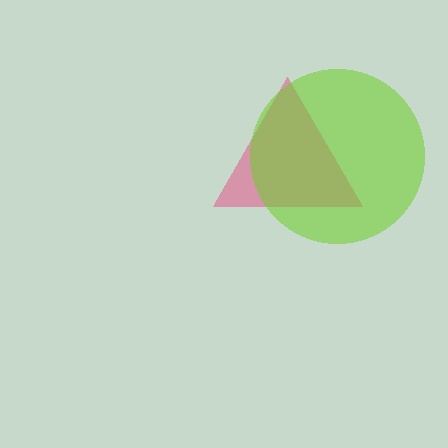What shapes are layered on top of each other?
The layered shapes are: a pink triangle, a lime circle.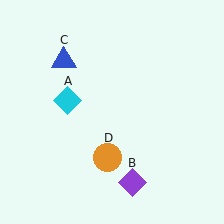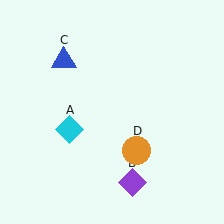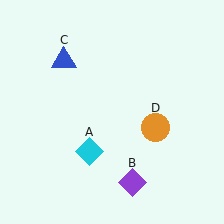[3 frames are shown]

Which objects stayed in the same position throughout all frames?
Purple diamond (object B) and blue triangle (object C) remained stationary.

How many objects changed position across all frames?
2 objects changed position: cyan diamond (object A), orange circle (object D).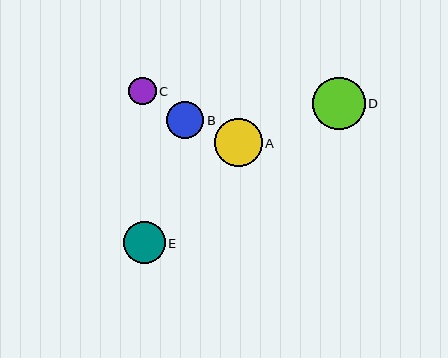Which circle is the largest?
Circle D is the largest with a size of approximately 52 pixels.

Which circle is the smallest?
Circle C is the smallest with a size of approximately 27 pixels.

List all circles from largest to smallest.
From largest to smallest: D, A, E, B, C.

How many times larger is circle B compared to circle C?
Circle B is approximately 1.4 times the size of circle C.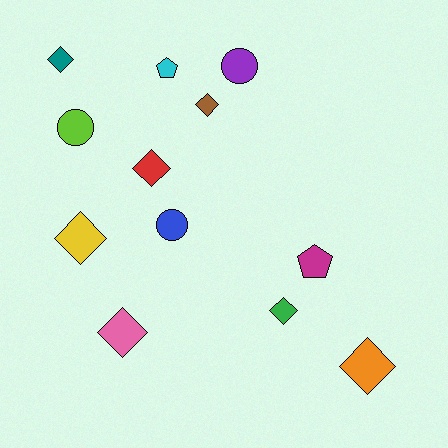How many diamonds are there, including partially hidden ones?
There are 7 diamonds.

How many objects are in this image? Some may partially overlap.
There are 12 objects.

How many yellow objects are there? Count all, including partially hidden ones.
There is 1 yellow object.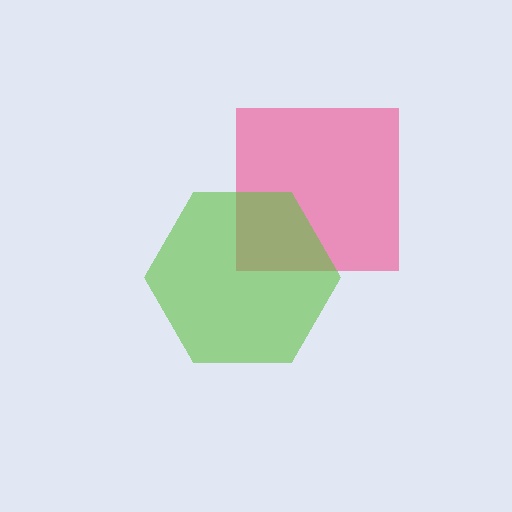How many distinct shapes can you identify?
There are 2 distinct shapes: a pink square, a lime hexagon.